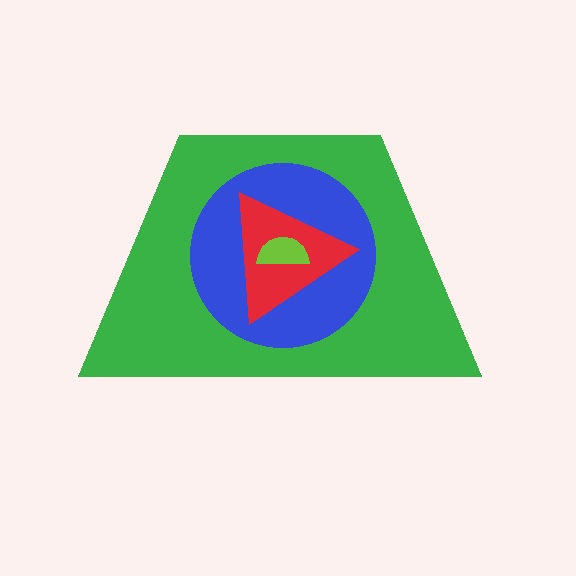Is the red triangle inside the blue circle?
Yes.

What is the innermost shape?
The lime semicircle.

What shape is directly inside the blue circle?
The red triangle.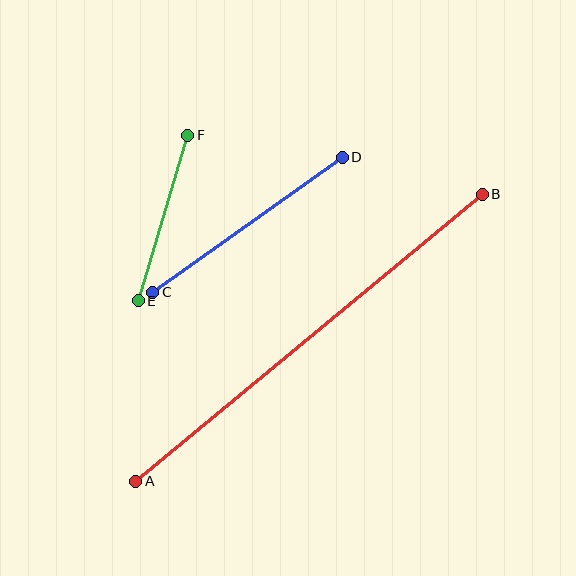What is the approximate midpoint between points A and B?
The midpoint is at approximately (309, 338) pixels.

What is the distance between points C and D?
The distance is approximately 233 pixels.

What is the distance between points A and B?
The distance is approximately 450 pixels.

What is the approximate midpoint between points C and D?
The midpoint is at approximately (248, 225) pixels.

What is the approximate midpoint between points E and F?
The midpoint is at approximately (163, 218) pixels.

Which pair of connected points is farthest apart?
Points A and B are farthest apart.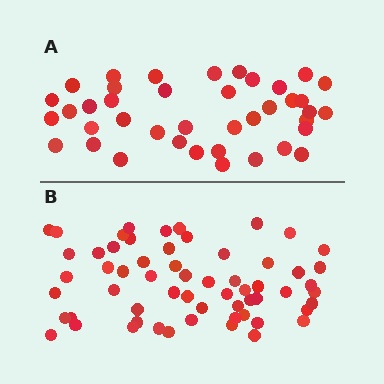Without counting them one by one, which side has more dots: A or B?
Region B (the bottom region) has more dots.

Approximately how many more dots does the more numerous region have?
Region B has approximately 20 more dots than region A.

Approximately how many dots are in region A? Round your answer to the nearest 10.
About 40 dots.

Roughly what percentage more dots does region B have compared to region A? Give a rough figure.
About 50% more.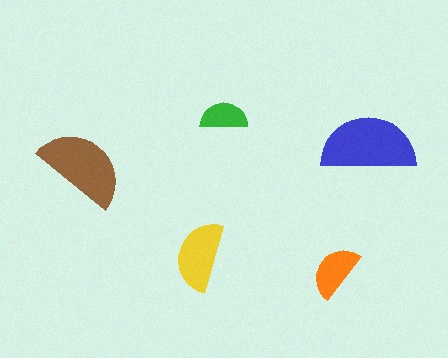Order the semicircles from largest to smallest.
the blue one, the brown one, the yellow one, the orange one, the green one.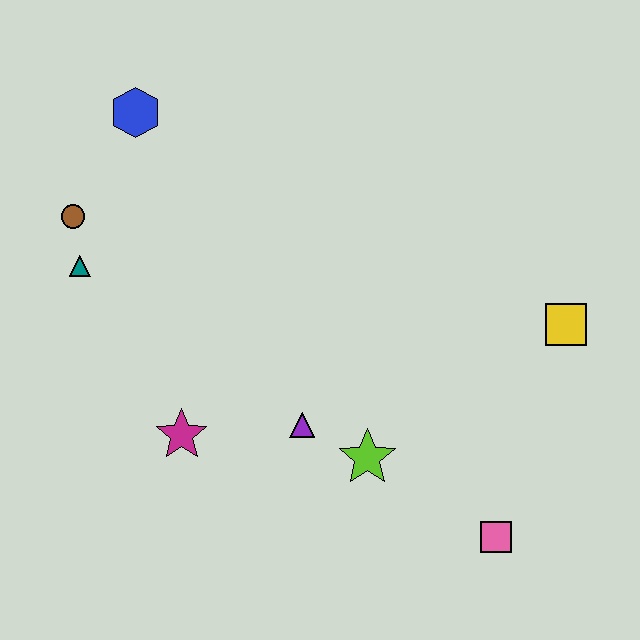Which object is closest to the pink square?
The lime star is closest to the pink square.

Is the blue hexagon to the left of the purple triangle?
Yes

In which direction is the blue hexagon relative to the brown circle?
The blue hexagon is above the brown circle.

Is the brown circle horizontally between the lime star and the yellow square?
No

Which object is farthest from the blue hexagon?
The pink square is farthest from the blue hexagon.